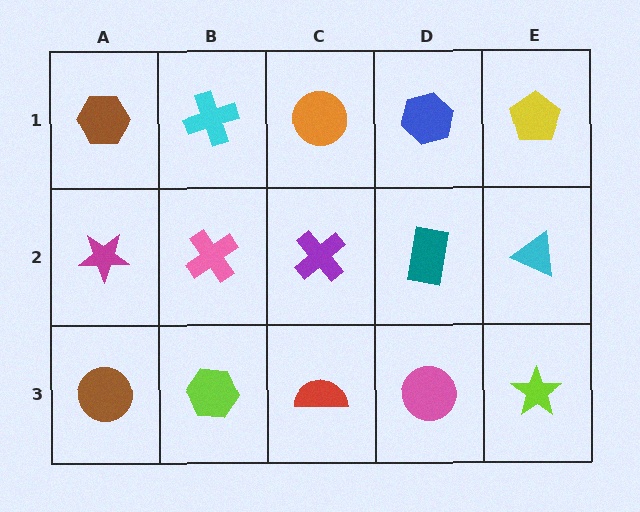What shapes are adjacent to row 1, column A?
A magenta star (row 2, column A), a cyan cross (row 1, column B).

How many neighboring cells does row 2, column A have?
3.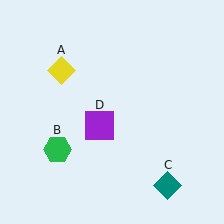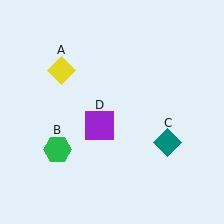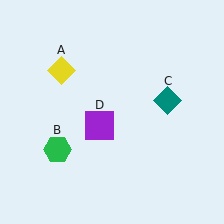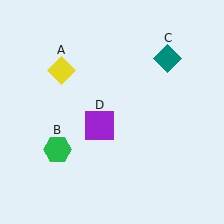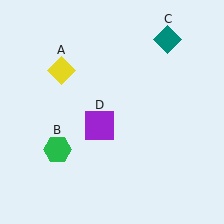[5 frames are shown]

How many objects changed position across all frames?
1 object changed position: teal diamond (object C).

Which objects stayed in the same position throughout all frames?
Yellow diamond (object A) and green hexagon (object B) and purple square (object D) remained stationary.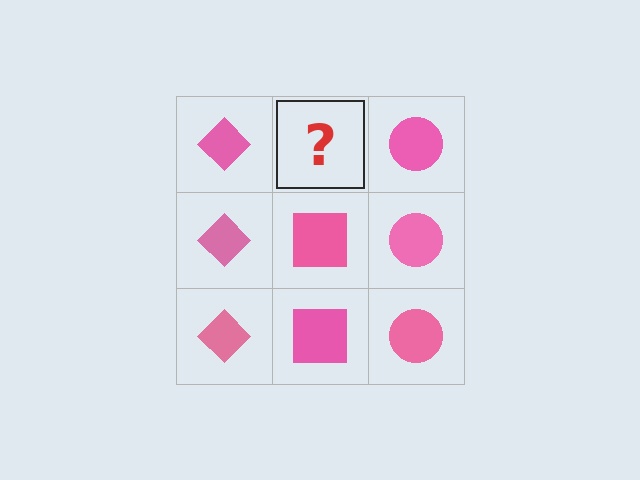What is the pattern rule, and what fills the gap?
The rule is that each column has a consistent shape. The gap should be filled with a pink square.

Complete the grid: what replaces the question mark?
The question mark should be replaced with a pink square.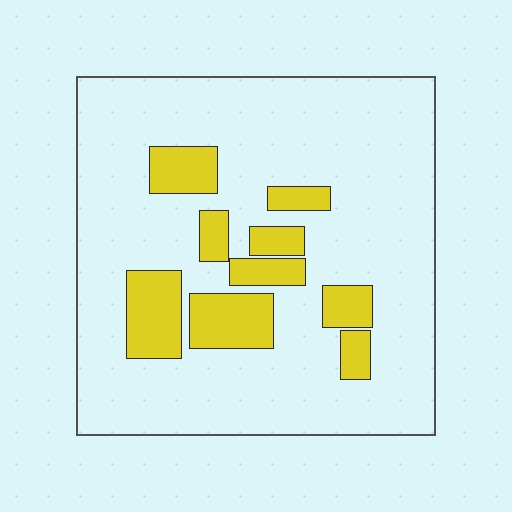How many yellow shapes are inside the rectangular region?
9.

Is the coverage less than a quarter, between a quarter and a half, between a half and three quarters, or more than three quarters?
Less than a quarter.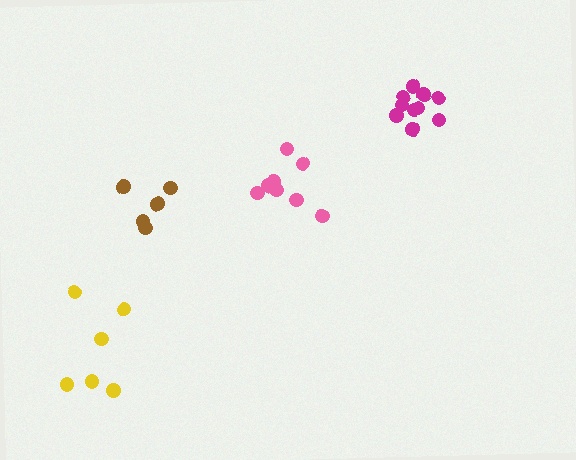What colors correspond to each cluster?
The clusters are colored: magenta, pink, brown, yellow.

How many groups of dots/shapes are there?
There are 4 groups.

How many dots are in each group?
Group 1: 10 dots, Group 2: 9 dots, Group 3: 5 dots, Group 4: 6 dots (30 total).